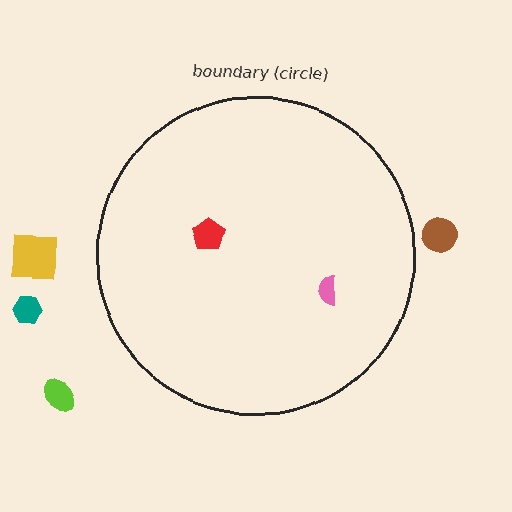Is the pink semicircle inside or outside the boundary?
Inside.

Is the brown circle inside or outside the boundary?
Outside.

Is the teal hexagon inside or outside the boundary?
Outside.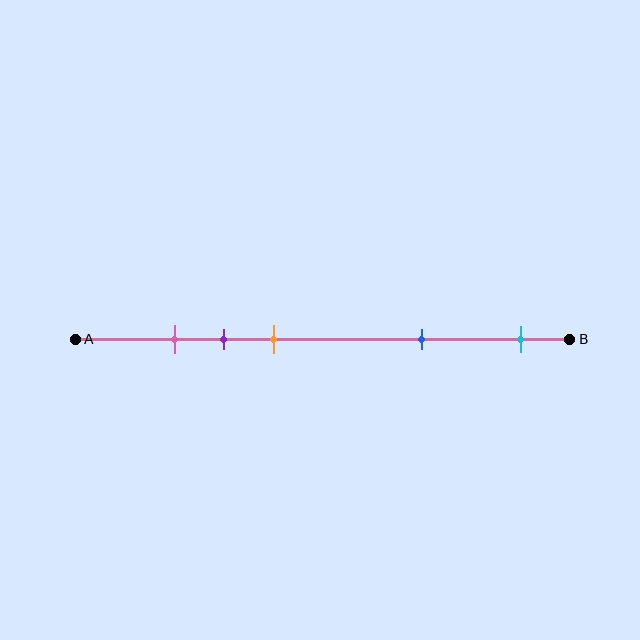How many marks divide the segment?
There are 5 marks dividing the segment.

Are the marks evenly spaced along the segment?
No, the marks are not evenly spaced.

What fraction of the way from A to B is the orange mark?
The orange mark is approximately 40% (0.4) of the way from A to B.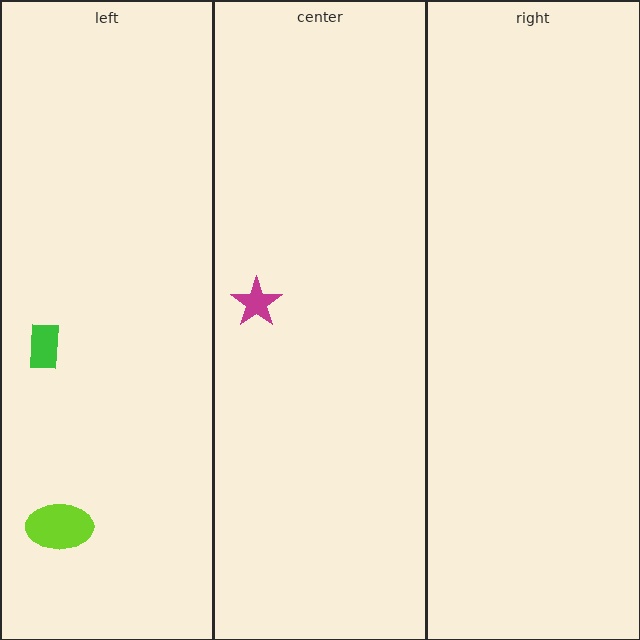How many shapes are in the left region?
2.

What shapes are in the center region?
The magenta star.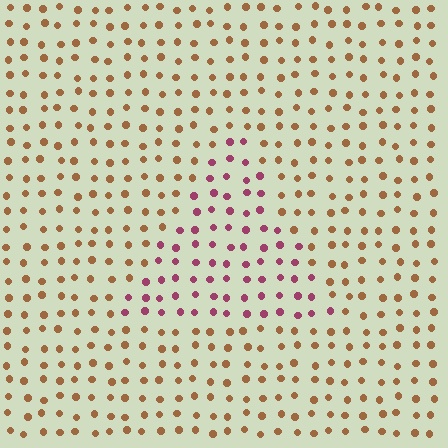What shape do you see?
I see a triangle.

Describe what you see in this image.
The image is filled with small brown elements in a uniform arrangement. A triangle-shaped region is visible where the elements are tinted to a slightly different hue, forming a subtle color boundary.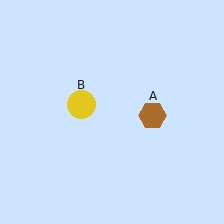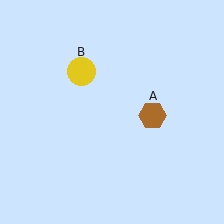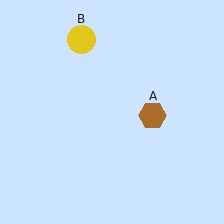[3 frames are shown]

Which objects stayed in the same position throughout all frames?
Brown hexagon (object A) remained stationary.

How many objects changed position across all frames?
1 object changed position: yellow circle (object B).